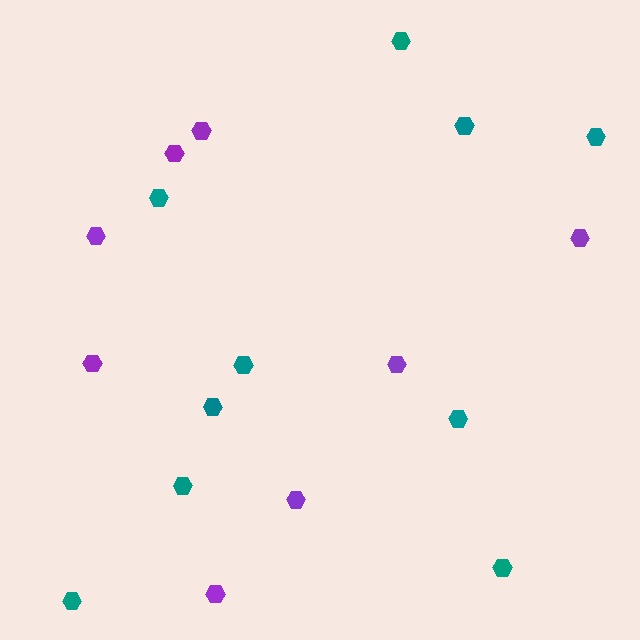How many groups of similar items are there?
There are 2 groups: one group of purple hexagons (8) and one group of teal hexagons (10).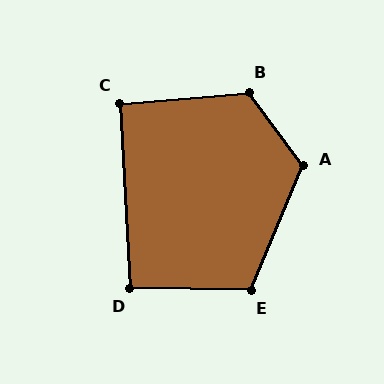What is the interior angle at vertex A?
Approximately 120 degrees (obtuse).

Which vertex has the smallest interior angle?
C, at approximately 91 degrees.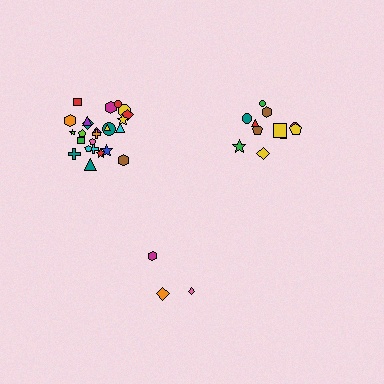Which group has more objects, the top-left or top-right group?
The top-left group.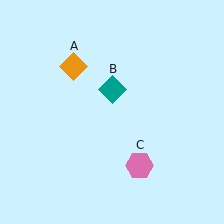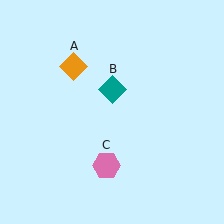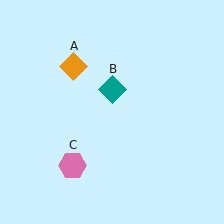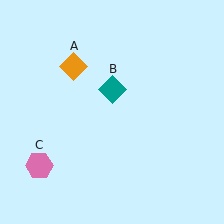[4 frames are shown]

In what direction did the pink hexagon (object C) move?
The pink hexagon (object C) moved left.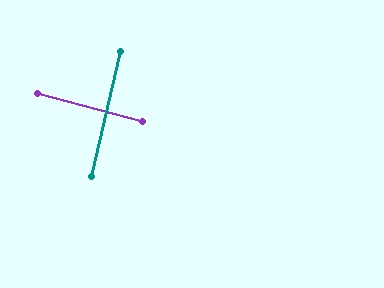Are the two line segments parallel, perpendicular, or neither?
Perpendicular — they meet at approximately 88°.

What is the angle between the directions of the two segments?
Approximately 88 degrees.